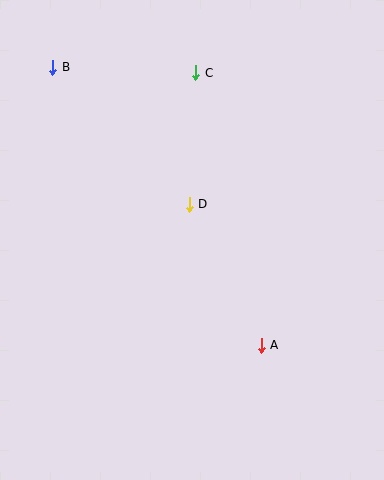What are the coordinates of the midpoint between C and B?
The midpoint between C and B is at (124, 70).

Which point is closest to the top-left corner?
Point B is closest to the top-left corner.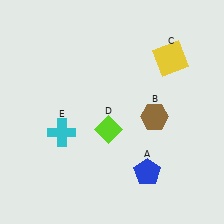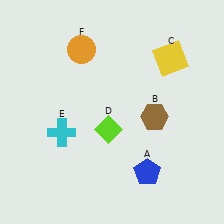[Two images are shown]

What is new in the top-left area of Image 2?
An orange circle (F) was added in the top-left area of Image 2.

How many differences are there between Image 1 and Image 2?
There is 1 difference between the two images.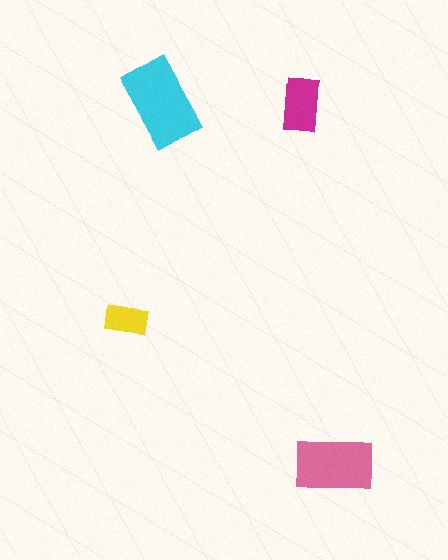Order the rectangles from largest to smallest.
the cyan one, the pink one, the magenta one, the yellow one.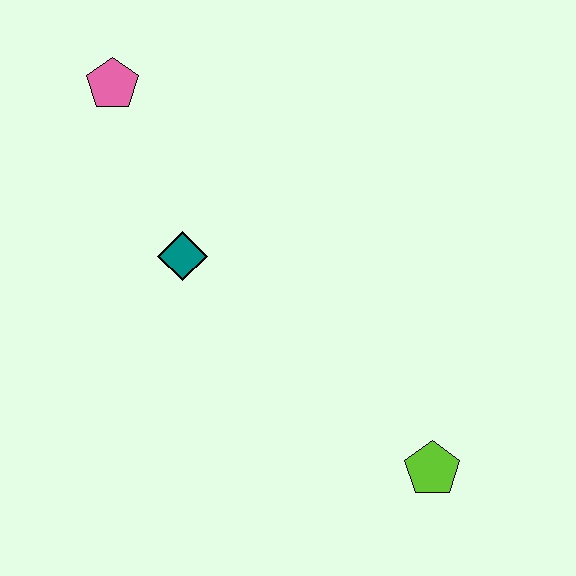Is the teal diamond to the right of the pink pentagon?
Yes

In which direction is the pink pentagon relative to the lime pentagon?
The pink pentagon is above the lime pentagon.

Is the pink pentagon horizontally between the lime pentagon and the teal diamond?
No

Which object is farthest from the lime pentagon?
The pink pentagon is farthest from the lime pentagon.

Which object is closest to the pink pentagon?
The teal diamond is closest to the pink pentagon.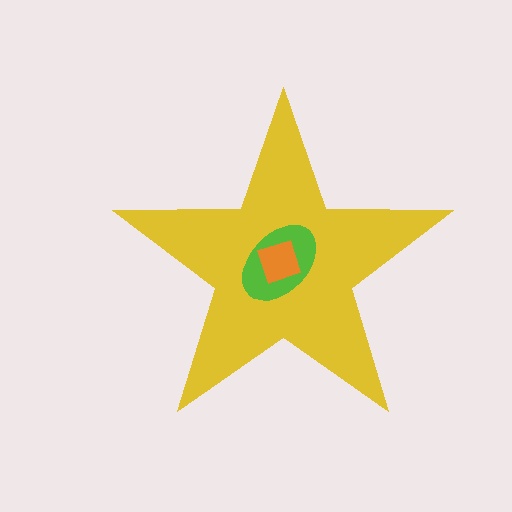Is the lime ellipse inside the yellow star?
Yes.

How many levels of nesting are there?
3.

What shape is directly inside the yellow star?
The lime ellipse.